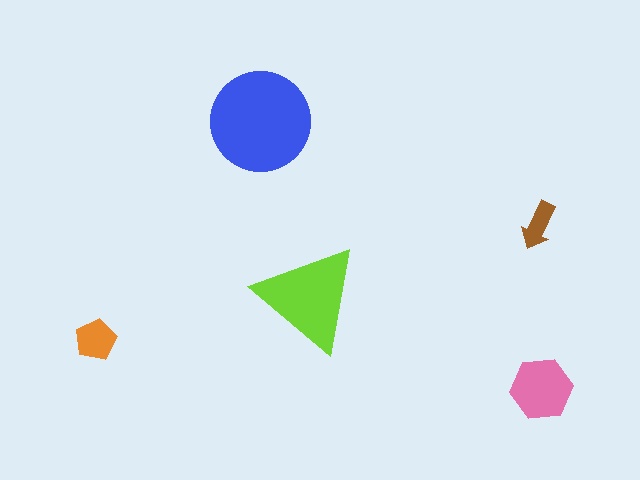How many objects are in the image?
There are 5 objects in the image.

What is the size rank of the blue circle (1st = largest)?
1st.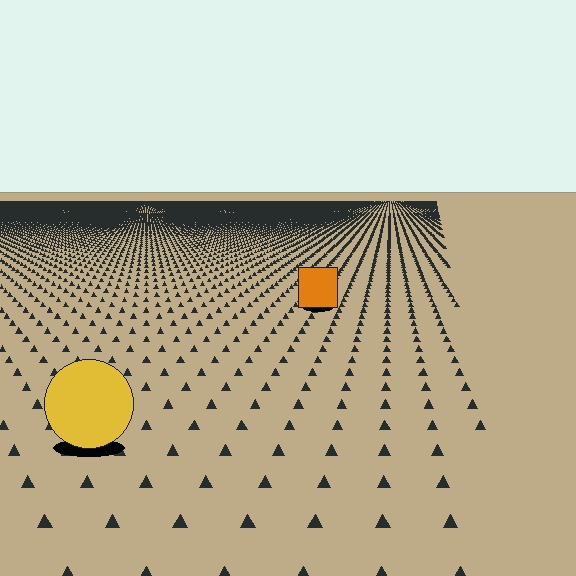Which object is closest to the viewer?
The yellow circle is closest. The texture marks near it are larger and more spread out.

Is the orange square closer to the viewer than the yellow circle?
No. The yellow circle is closer — you can tell from the texture gradient: the ground texture is coarser near it.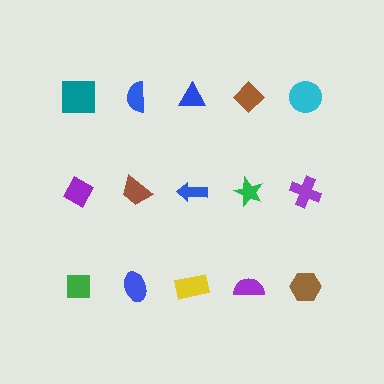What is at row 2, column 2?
A brown trapezoid.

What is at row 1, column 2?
A blue semicircle.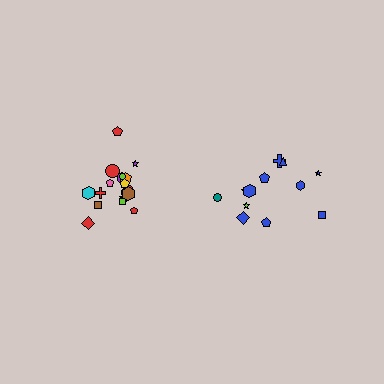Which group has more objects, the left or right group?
The left group.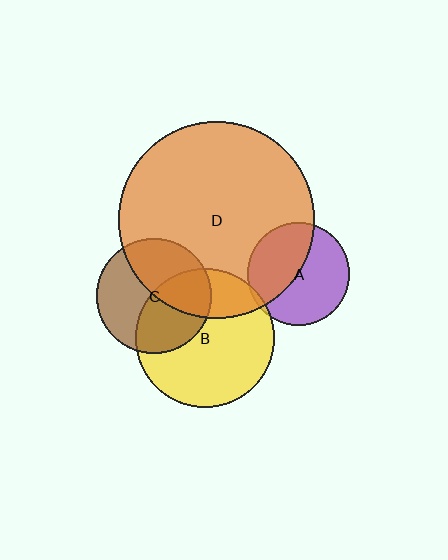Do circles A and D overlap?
Yes.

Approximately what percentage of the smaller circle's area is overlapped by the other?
Approximately 45%.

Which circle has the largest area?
Circle D (orange).